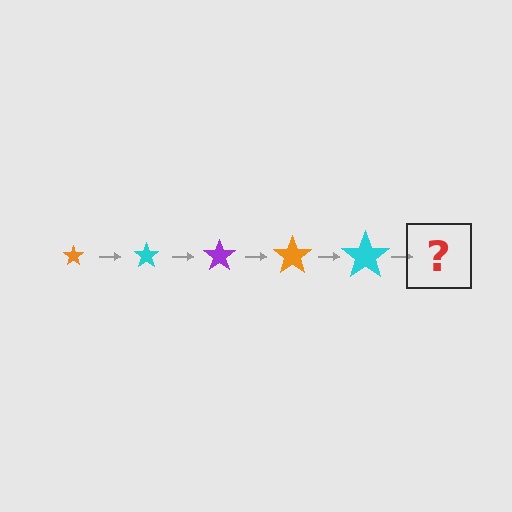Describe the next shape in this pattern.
It should be a purple star, larger than the previous one.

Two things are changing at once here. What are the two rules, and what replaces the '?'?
The two rules are that the star grows larger each step and the color cycles through orange, cyan, and purple. The '?' should be a purple star, larger than the previous one.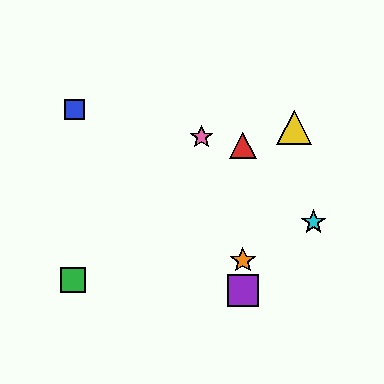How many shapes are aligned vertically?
3 shapes (the red triangle, the purple square, the orange star) are aligned vertically.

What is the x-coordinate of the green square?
The green square is at x≈73.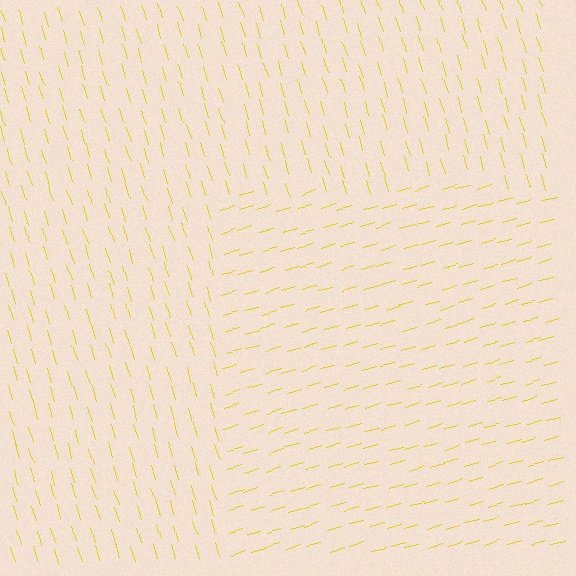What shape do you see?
I see a rectangle.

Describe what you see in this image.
The image is filled with small yellow line segments. A rectangle region in the image has lines oriented differently from the surrounding lines, creating a visible texture boundary.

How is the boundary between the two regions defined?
The boundary is defined purely by a change in line orientation (approximately 89 degrees difference). All lines are the same color and thickness.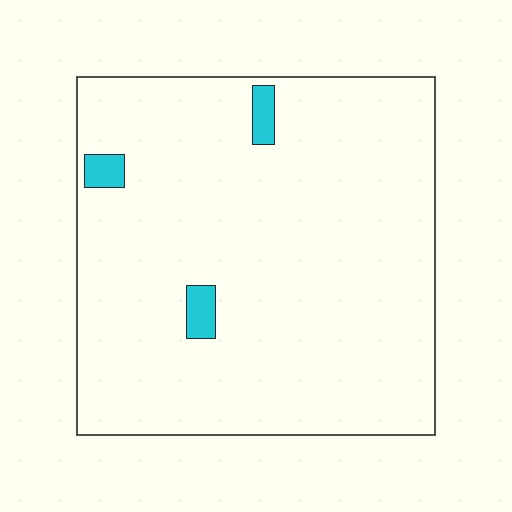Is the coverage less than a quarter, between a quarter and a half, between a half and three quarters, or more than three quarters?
Less than a quarter.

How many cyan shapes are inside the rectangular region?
3.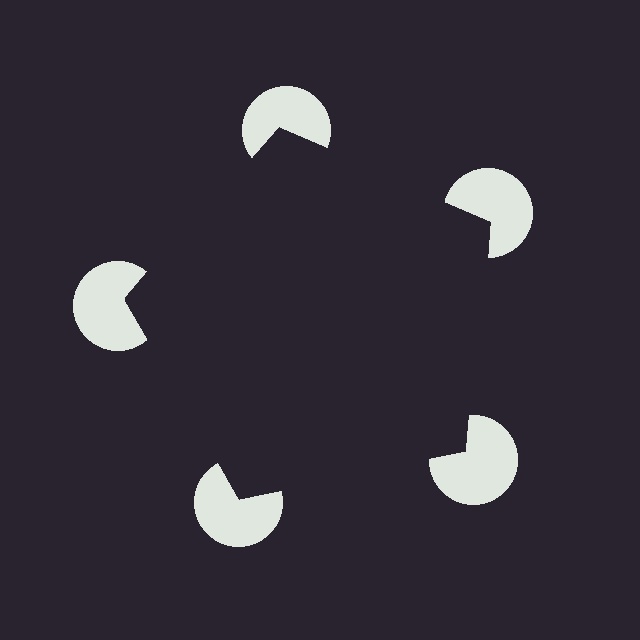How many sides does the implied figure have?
5 sides.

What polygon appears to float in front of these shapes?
An illusory pentagon — its edges are inferred from the aligned wedge cuts in the pac-man discs, not physically drawn.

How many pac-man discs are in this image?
There are 5 — one at each vertex of the illusory pentagon.